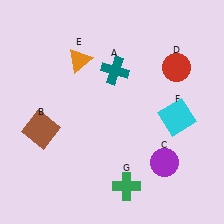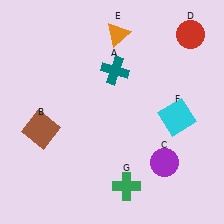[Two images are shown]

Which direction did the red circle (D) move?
The red circle (D) moved up.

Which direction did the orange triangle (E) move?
The orange triangle (E) moved right.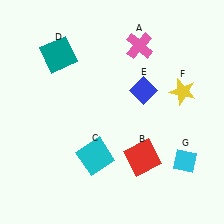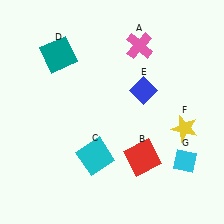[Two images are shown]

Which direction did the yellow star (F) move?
The yellow star (F) moved down.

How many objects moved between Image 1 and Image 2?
1 object moved between the two images.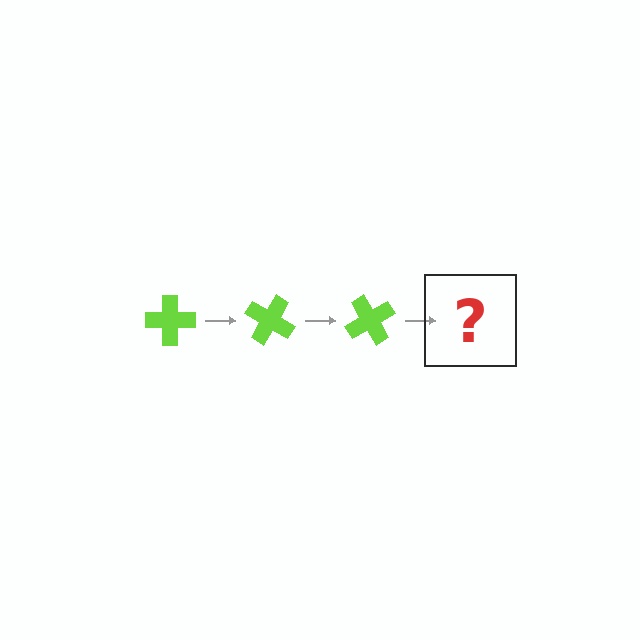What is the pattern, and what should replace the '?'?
The pattern is that the cross rotates 30 degrees each step. The '?' should be a lime cross rotated 90 degrees.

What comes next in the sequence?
The next element should be a lime cross rotated 90 degrees.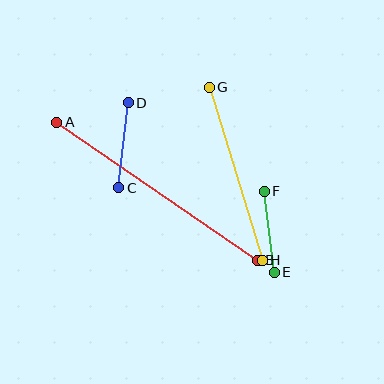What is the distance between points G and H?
The distance is approximately 181 pixels.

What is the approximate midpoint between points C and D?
The midpoint is at approximately (124, 145) pixels.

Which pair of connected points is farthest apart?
Points A and B are farthest apart.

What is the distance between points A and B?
The distance is approximately 244 pixels.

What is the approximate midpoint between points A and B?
The midpoint is at approximately (157, 191) pixels.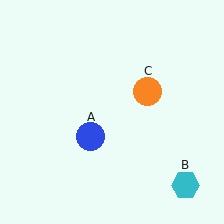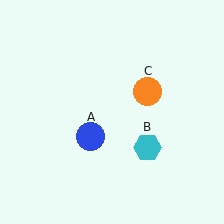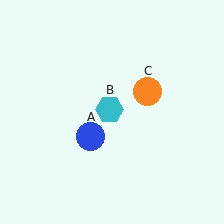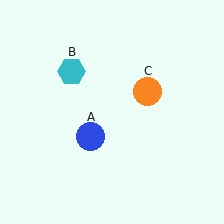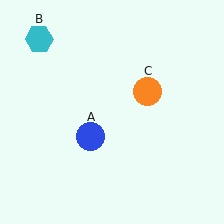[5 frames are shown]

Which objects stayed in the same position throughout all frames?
Blue circle (object A) and orange circle (object C) remained stationary.